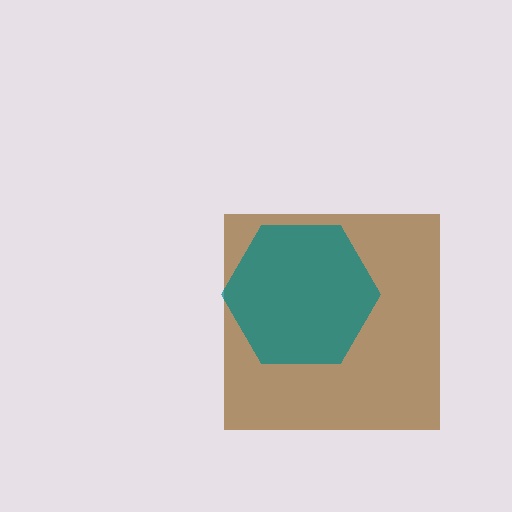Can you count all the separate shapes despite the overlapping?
Yes, there are 2 separate shapes.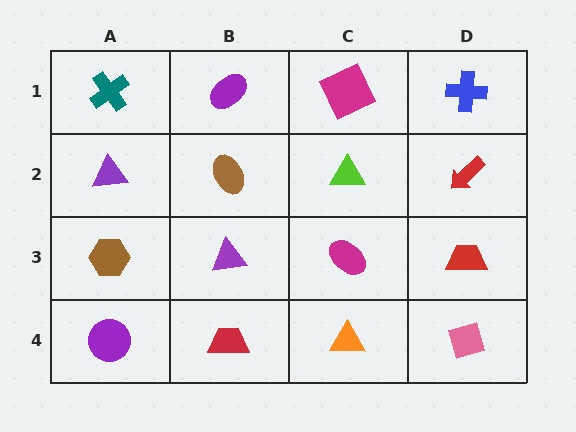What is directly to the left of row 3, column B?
A brown hexagon.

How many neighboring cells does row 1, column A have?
2.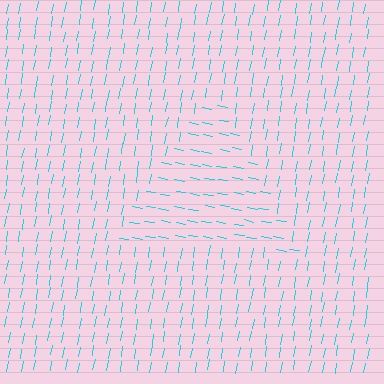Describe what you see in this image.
The image is filled with small cyan line segments. A triangle region in the image has lines oriented differently from the surrounding lines, creating a visible texture boundary.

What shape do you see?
I see a triangle.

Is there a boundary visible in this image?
Yes, there is a texture boundary formed by a change in line orientation.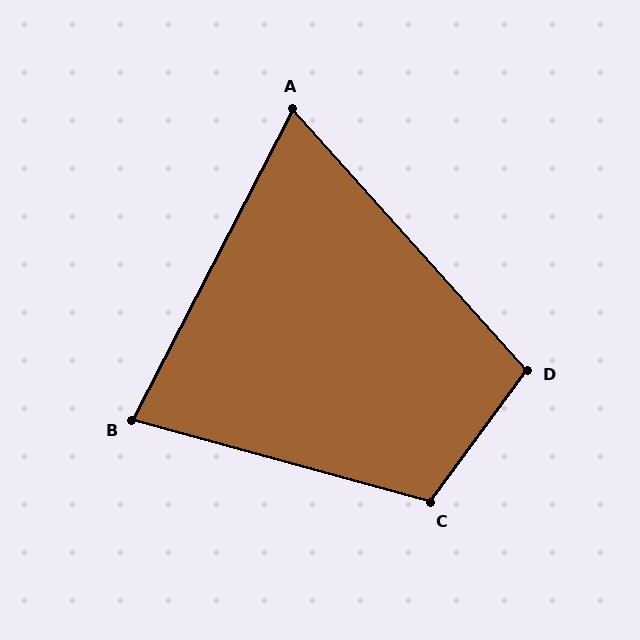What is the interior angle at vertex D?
Approximately 102 degrees (obtuse).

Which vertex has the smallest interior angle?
A, at approximately 69 degrees.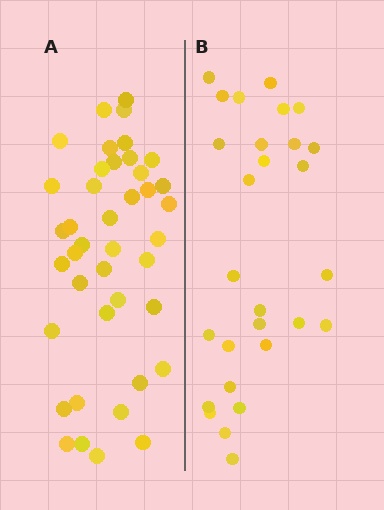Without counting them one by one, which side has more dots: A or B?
Region A (the left region) has more dots.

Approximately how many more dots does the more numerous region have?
Region A has approximately 15 more dots than region B.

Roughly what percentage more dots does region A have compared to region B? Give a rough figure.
About 45% more.